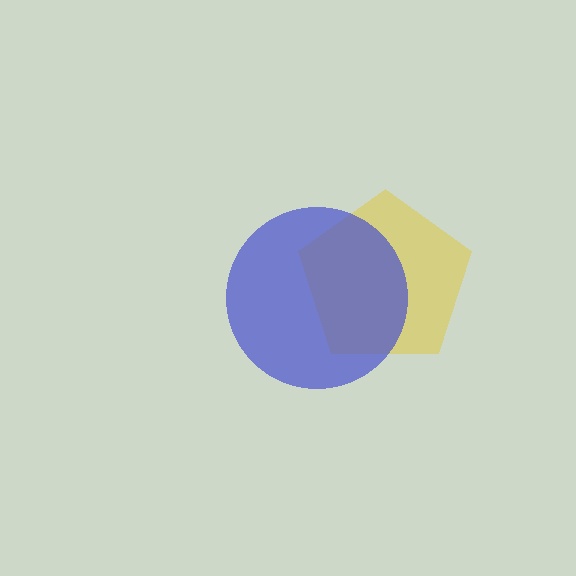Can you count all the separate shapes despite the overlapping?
Yes, there are 2 separate shapes.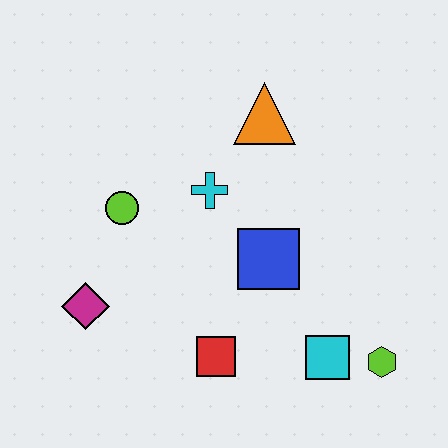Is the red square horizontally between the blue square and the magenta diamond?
Yes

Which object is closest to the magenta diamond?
The lime circle is closest to the magenta diamond.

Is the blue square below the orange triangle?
Yes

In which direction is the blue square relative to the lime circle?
The blue square is to the right of the lime circle.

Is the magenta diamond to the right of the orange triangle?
No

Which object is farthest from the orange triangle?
The lime hexagon is farthest from the orange triangle.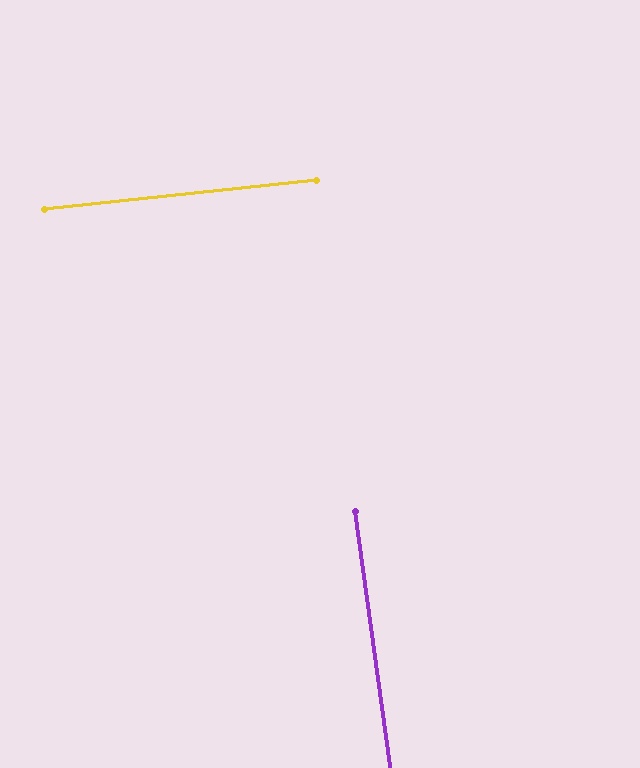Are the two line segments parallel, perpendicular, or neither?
Perpendicular — they meet at approximately 88°.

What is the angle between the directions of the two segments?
Approximately 88 degrees.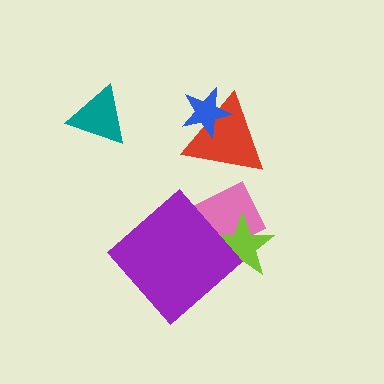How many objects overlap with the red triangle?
1 object overlaps with the red triangle.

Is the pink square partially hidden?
Yes, it is partially covered by another shape.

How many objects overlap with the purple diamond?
1 object overlaps with the purple diamond.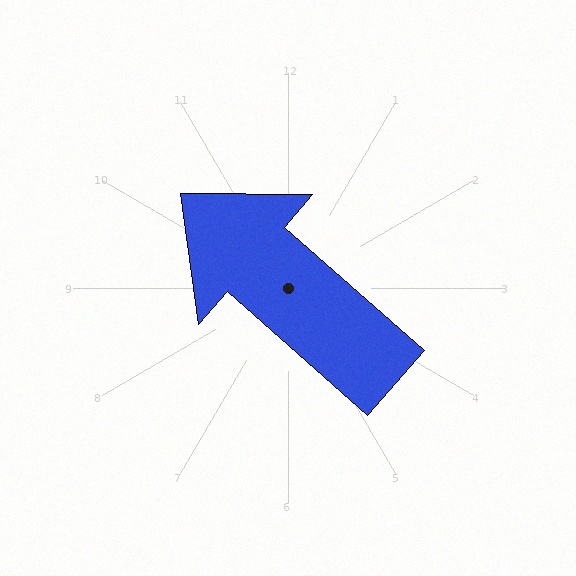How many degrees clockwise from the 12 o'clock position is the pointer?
Approximately 311 degrees.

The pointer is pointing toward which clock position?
Roughly 10 o'clock.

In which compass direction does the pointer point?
Northwest.